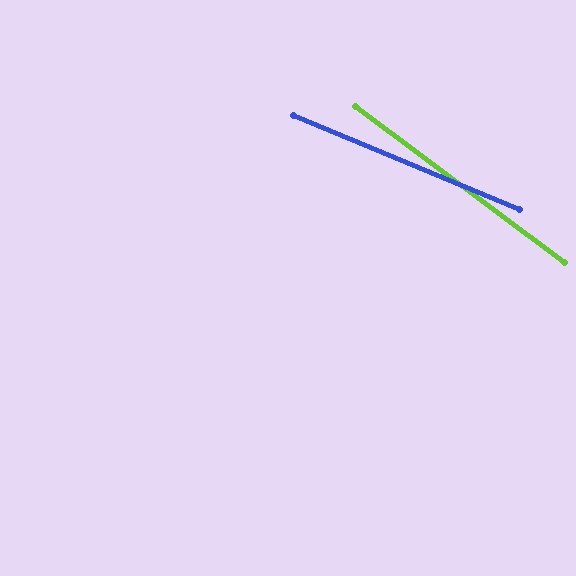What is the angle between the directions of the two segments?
Approximately 14 degrees.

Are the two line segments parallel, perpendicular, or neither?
Neither parallel nor perpendicular — they differ by about 14°.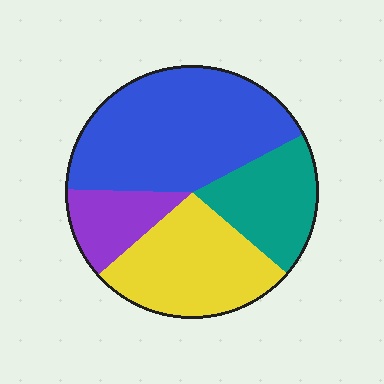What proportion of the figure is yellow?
Yellow takes up between a sixth and a third of the figure.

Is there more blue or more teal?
Blue.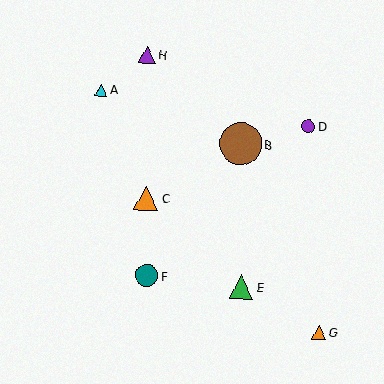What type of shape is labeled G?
Shape G is an orange triangle.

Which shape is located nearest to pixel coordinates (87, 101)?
The cyan triangle (labeled A) at (101, 90) is nearest to that location.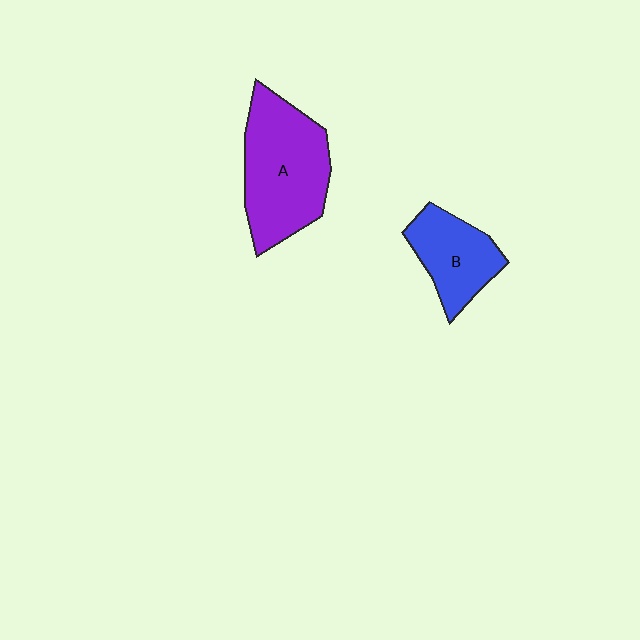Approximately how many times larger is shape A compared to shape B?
Approximately 1.7 times.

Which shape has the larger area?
Shape A (purple).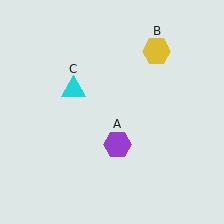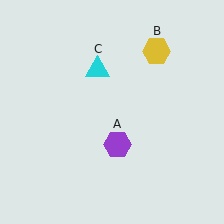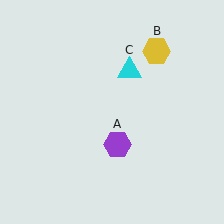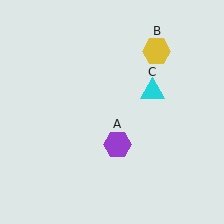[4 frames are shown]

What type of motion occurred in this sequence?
The cyan triangle (object C) rotated clockwise around the center of the scene.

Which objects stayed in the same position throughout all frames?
Purple hexagon (object A) and yellow hexagon (object B) remained stationary.